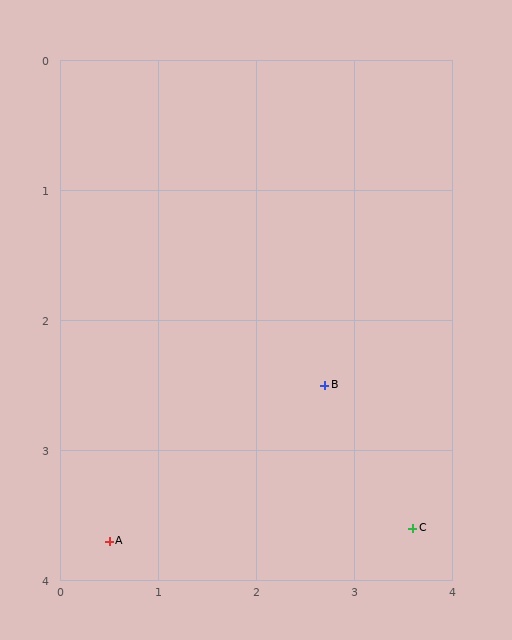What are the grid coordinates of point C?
Point C is at approximately (3.6, 3.6).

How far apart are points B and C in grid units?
Points B and C are about 1.4 grid units apart.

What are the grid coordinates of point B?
Point B is at approximately (2.7, 2.5).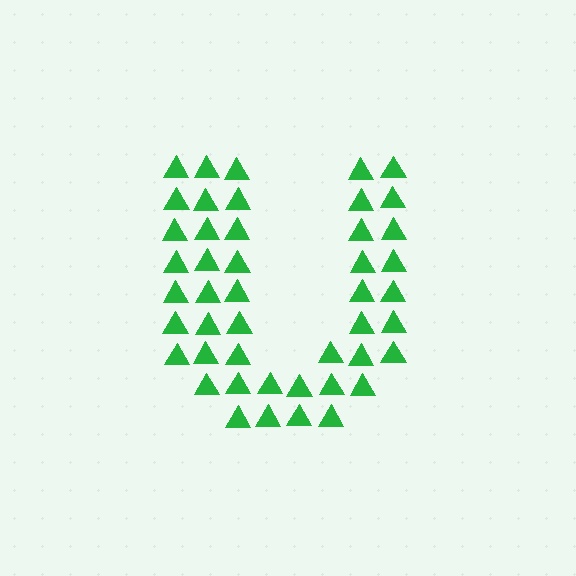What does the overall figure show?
The overall figure shows the letter U.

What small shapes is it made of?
It is made of small triangles.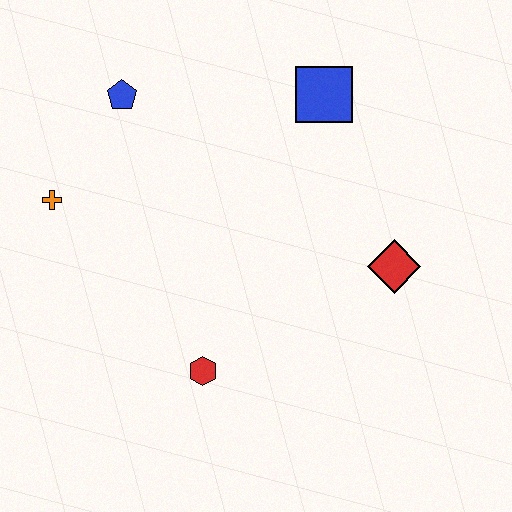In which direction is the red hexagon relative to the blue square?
The red hexagon is below the blue square.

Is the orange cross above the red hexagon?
Yes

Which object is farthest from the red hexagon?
The blue square is farthest from the red hexagon.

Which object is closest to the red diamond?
The blue square is closest to the red diamond.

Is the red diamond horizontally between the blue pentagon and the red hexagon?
No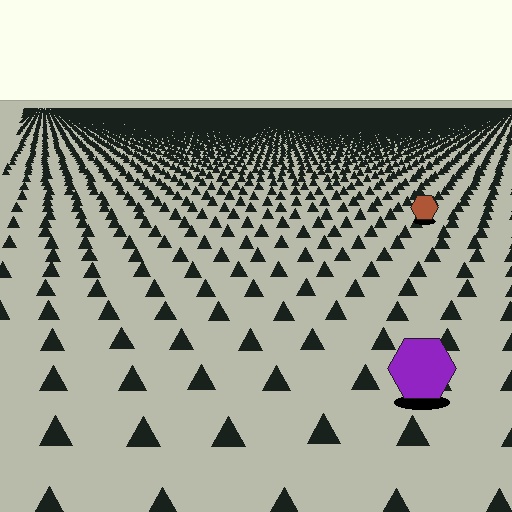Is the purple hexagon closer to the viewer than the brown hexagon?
Yes. The purple hexagon is closer — you can tell from the texture gradient: the ground texture is coarser near it.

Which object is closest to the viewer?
The purple hexagon is closest. The texture marks near it are larger and more spread out.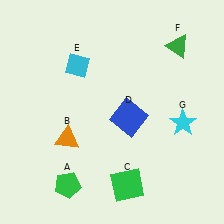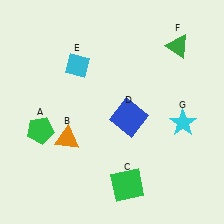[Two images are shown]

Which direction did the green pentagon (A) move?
The green pentagon (A) moved up.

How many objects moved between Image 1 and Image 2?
1 object moved between the two images.